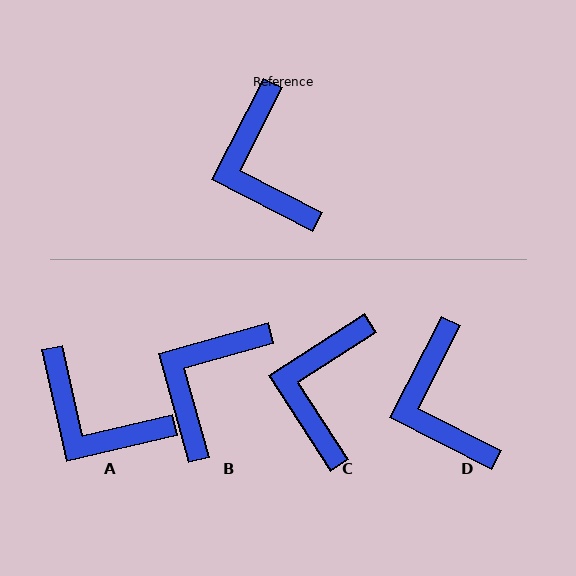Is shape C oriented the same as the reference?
No, it is off by about 30 degrees.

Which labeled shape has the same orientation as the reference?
D.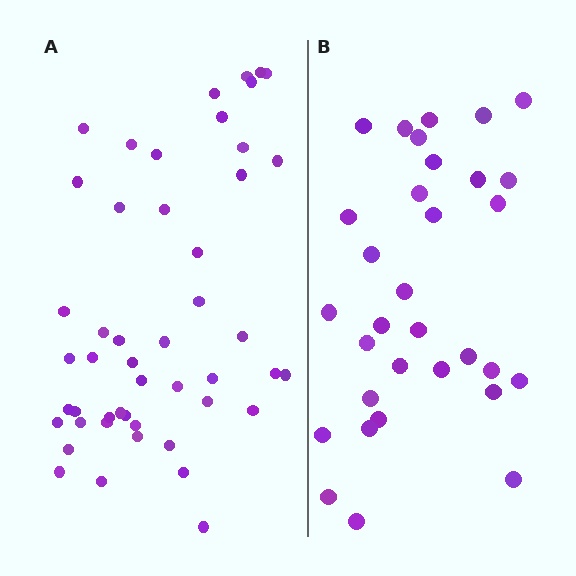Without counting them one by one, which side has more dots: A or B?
Region A (the left region) has more dots.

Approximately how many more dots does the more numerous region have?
Region A has approximately 15 more dots than region B.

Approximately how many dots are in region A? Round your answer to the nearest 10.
About 50 dots. (The exact count is 48, which rounds to 50.)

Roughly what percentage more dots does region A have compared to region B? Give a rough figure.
About 50% more.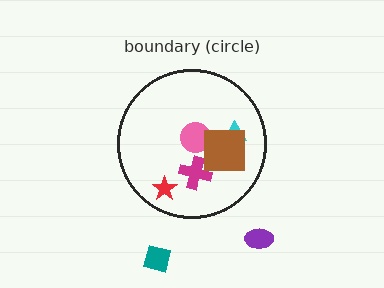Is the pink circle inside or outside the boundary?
Inside.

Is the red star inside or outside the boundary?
Inside.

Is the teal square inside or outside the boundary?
Outside.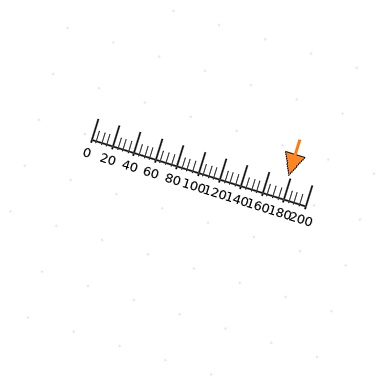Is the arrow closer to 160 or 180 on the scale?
The arrow is closer to 180.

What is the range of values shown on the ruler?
The ruler shows values from 0 to 200.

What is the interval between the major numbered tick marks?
The major tick marks are spaced 20 units apart.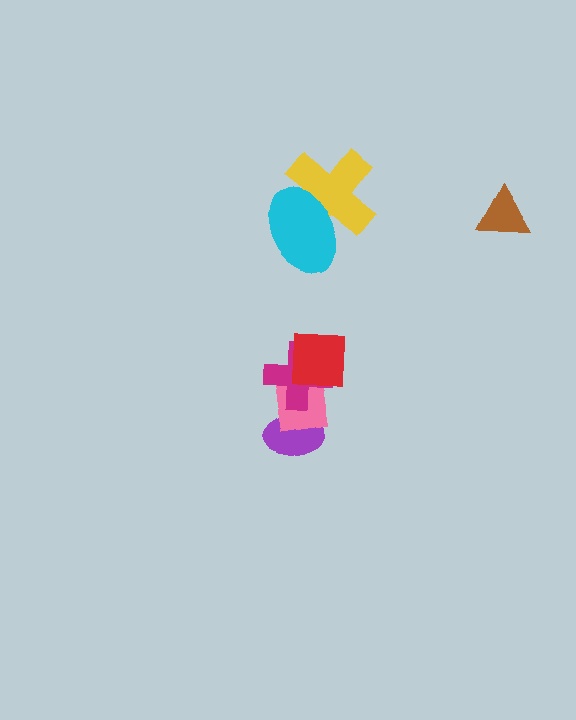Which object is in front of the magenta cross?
The red square is in front of the magenta cross.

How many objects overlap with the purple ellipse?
1 object overlaps with the purple ellipse.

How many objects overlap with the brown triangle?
0 objects overlap with the brown triangle.